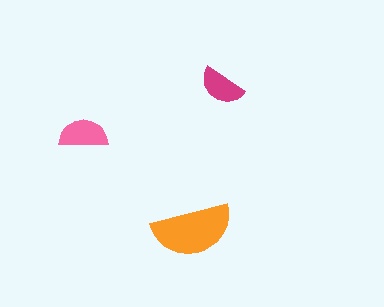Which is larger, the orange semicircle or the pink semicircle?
The orange one.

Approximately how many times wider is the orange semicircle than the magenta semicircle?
About 2 times wider.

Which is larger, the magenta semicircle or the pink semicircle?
The pink one.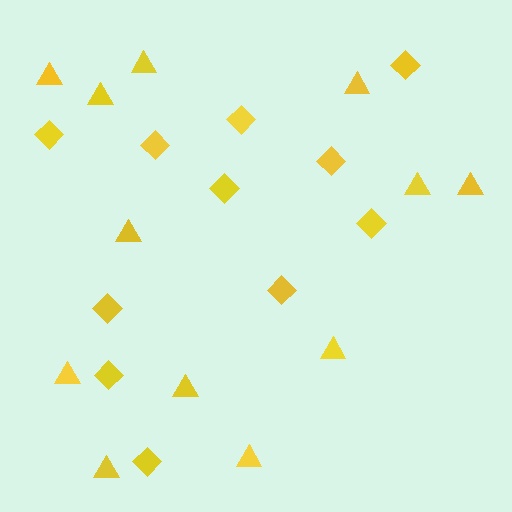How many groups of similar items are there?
There are 2 groups: one group of triangles (12) and one group of diamonds (11).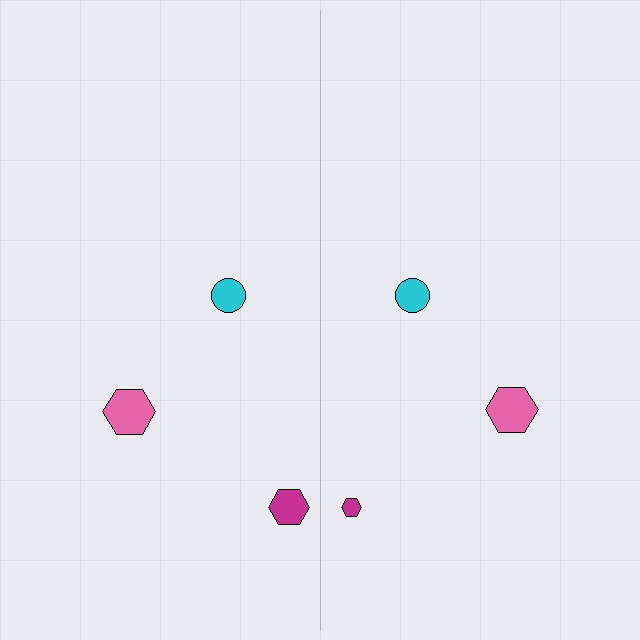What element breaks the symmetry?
The magenta hexagon on the right side has a different size than its mirror counterpart.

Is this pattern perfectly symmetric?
No, the pattern is not perfectly symmetric. The magenta hexagon on the right side has a different size than its mirror counterpart.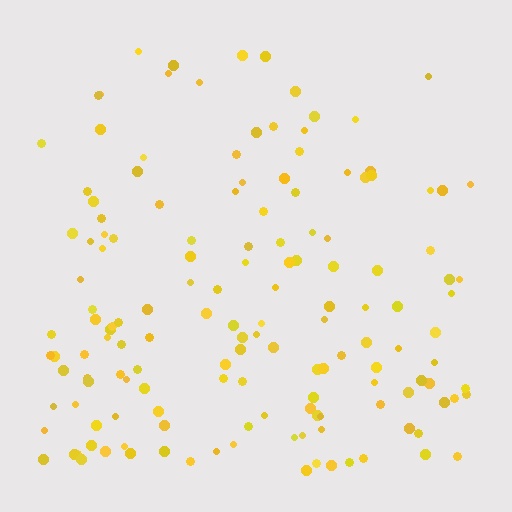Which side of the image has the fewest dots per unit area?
The top.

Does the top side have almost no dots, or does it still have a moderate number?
Still a moderate number, just noticeably fewer than the bottom.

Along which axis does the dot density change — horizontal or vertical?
Vertical.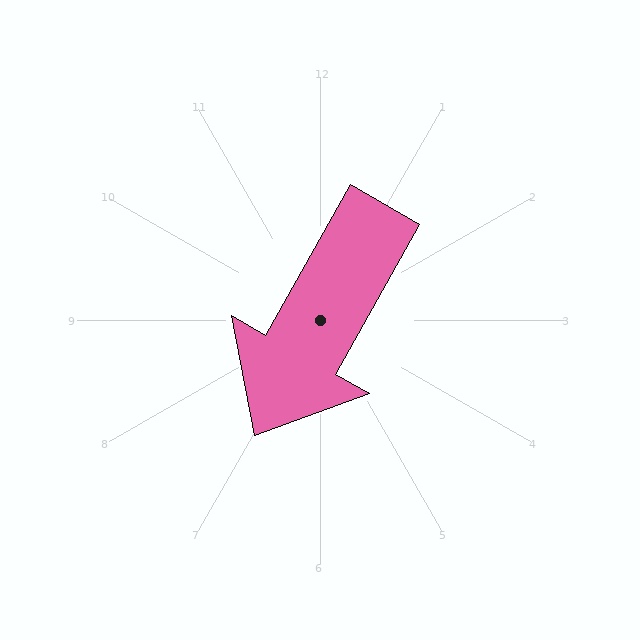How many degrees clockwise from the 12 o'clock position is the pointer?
Approximately 209 degrees.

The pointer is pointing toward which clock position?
Roughly 7 o'clock.